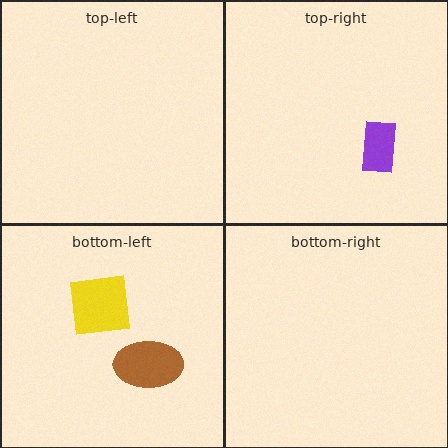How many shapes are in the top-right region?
1.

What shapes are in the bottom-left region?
The brown ellipse, the yellow square.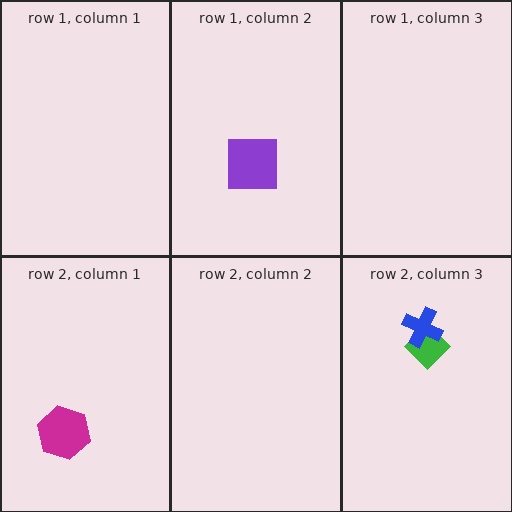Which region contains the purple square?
The row 1, column 2 region.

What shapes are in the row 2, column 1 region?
The magenta hexagon.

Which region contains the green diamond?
The row 2, column 3 region.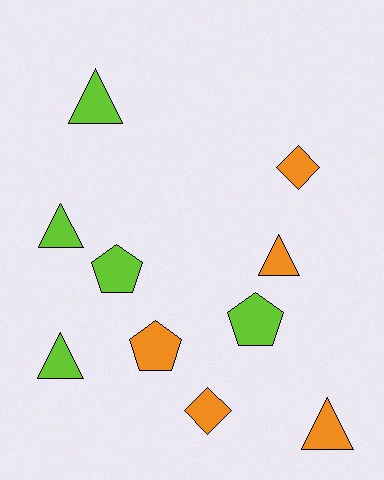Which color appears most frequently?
Lime, with 5 objects.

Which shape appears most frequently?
Triangle, with 5 objects.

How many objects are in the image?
There are 10 objects.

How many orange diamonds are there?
There are 2 orange diamonds.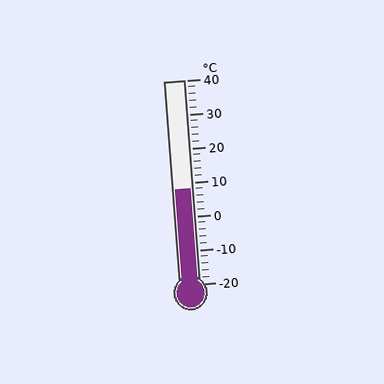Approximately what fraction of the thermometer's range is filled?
The thermometer is filled to approximately 45% of its range.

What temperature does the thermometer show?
The thermometer shows approximately 8°C.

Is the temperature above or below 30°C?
The temperature is below 30°C.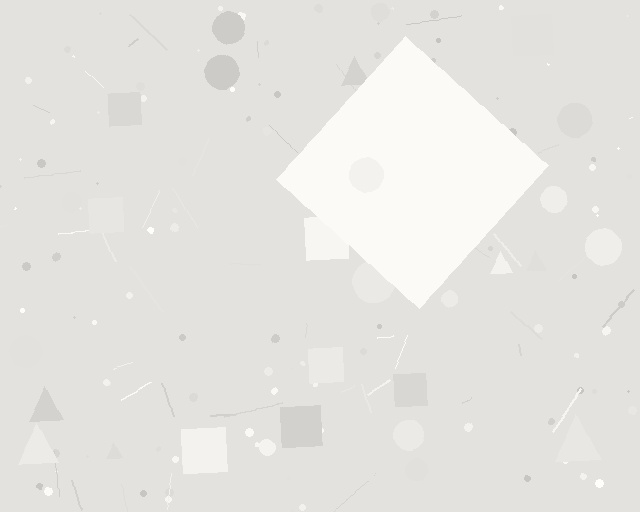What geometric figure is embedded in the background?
A diamond is embedded in the background.